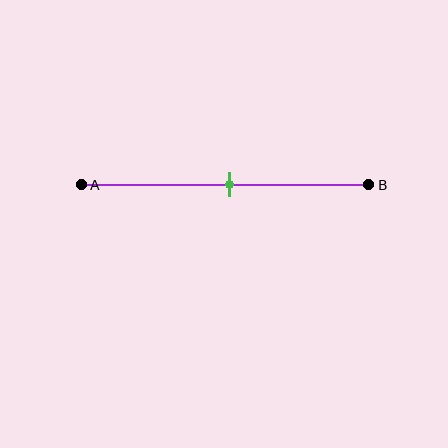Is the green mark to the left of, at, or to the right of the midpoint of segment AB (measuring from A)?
The green mark is approximately at the midpoint of segment AB.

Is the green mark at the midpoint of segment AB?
Yes, the mark is approximately at the midpoint.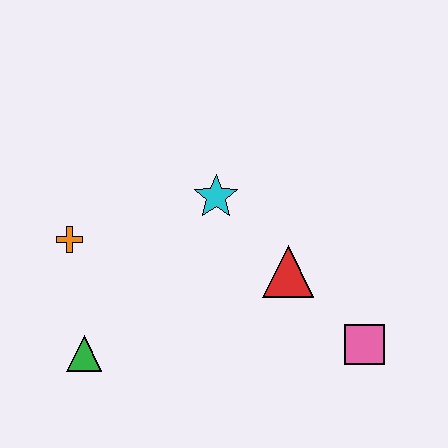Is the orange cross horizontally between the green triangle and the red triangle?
No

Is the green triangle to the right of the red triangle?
No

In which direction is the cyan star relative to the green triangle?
The cyan star is above the green triangle.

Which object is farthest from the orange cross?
The pink square is farthest from the orange cross.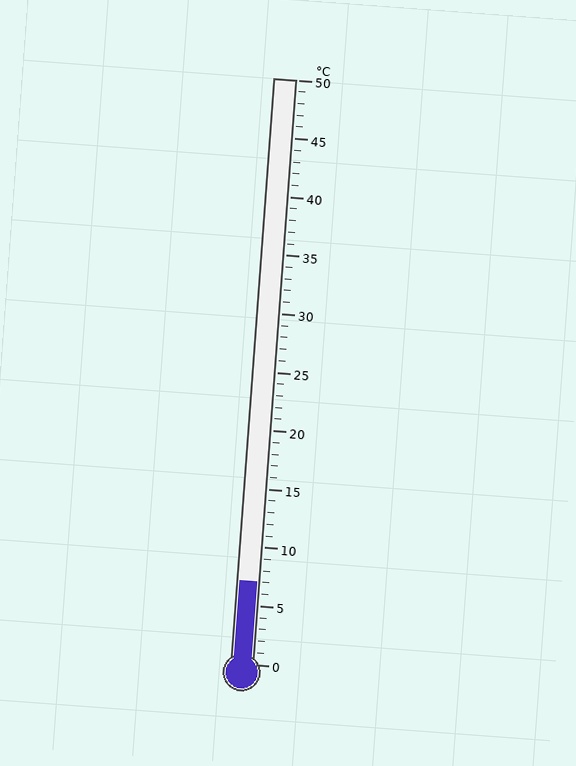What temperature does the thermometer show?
The thermometer shows approximately 7°C.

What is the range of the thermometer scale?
The thermometer scale ranges from 0°C to 50°C.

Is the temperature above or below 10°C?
The temperature is below 10°C.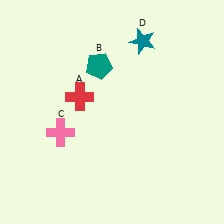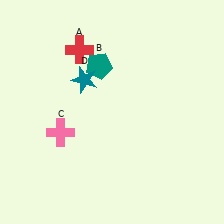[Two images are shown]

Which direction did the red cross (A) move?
The red cross (A) moved up.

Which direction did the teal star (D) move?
The teal star (D) moved left.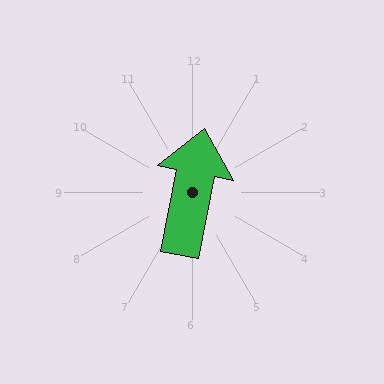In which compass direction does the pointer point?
North.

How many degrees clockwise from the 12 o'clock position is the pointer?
Approximately 11 degrees.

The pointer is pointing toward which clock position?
Roughly 12 o'clock.